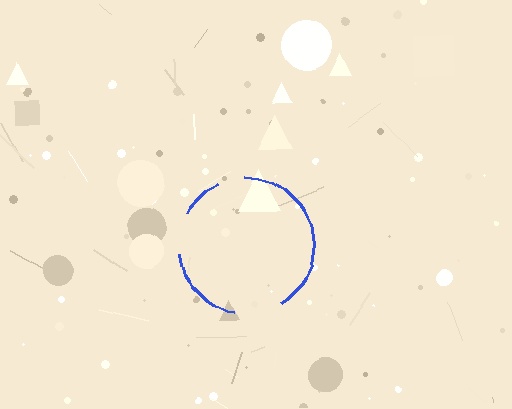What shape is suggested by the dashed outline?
The dashed outline suggests a circle.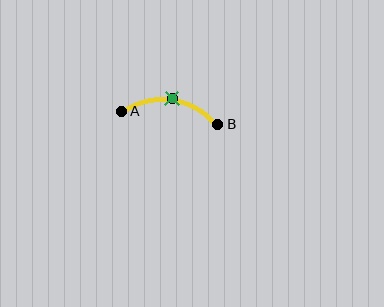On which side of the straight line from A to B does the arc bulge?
The arc bulges above the straight line connecting A and B.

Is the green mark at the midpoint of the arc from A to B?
Yes. The green mark lies on the arc at equal arc-length from both A and B — it is the arc midpoint.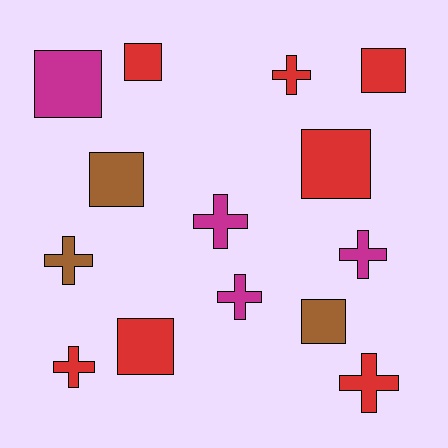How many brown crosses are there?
There is 1 brown cross.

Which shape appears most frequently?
Square, with 7 objects.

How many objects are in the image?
There are 14 objects.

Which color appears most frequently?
Red, with 7 objects.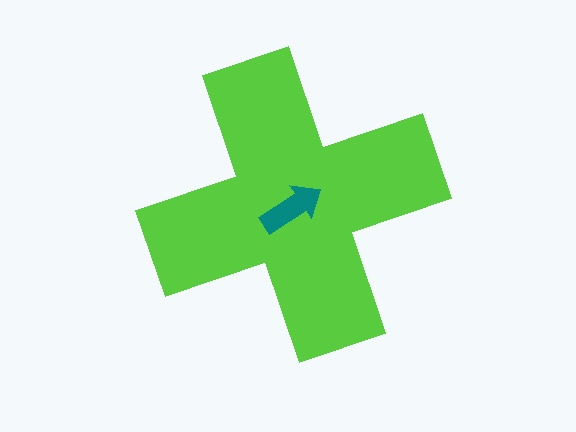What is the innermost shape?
The teal arrow.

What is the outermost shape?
The lime cross.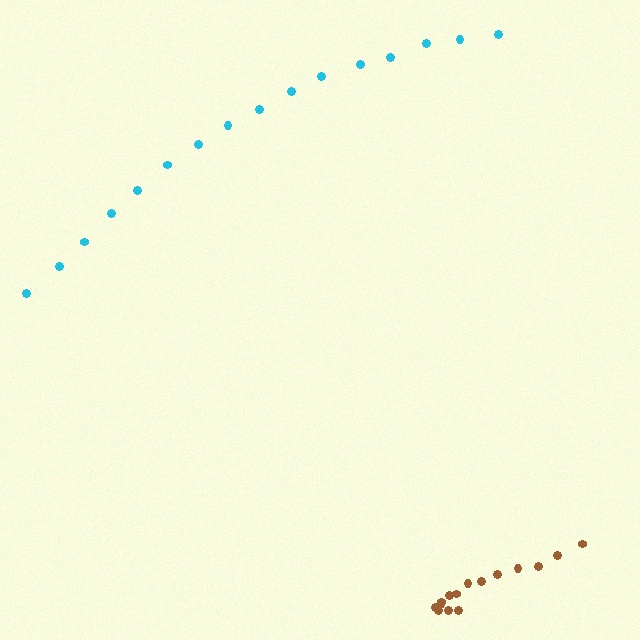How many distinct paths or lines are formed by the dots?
There are 2 distinct paths.